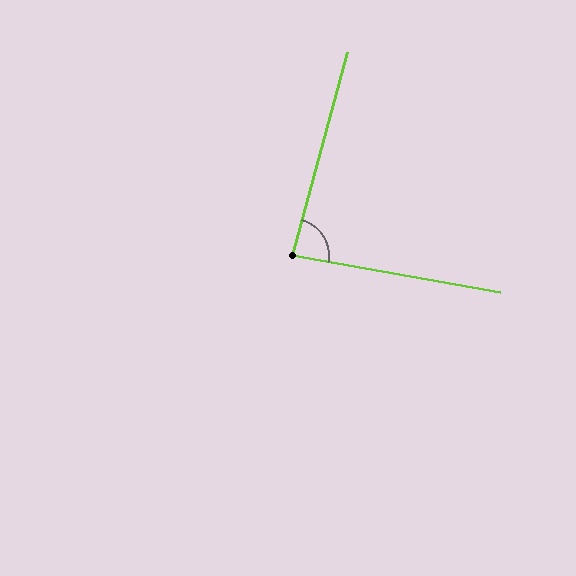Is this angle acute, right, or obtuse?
It is acute.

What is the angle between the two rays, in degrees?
Approximately 85 degrees.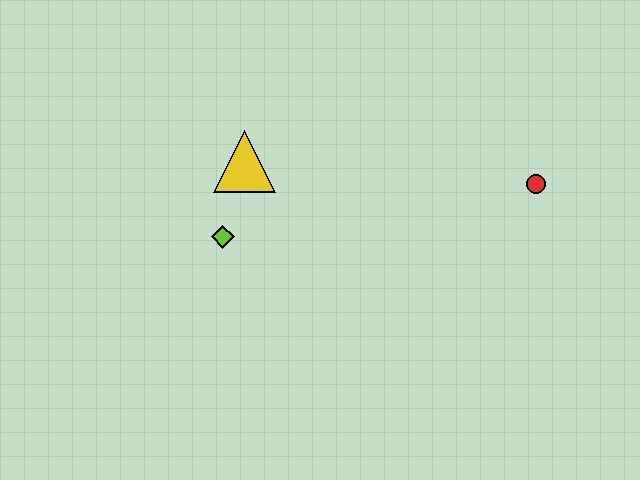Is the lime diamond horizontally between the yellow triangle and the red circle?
No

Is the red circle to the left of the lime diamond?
No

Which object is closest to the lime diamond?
The yellow triangle is closest to the lime diamond.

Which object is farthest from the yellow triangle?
The red circle is farthest from the yellow triangle.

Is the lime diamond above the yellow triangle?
No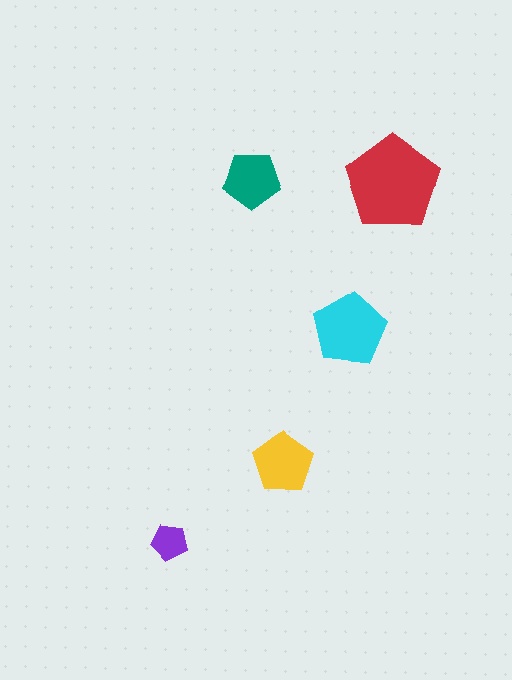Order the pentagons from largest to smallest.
the red one, the cyan one, the yellow one, the teal one, the purple one.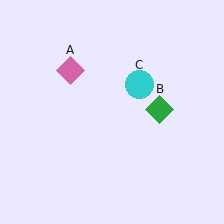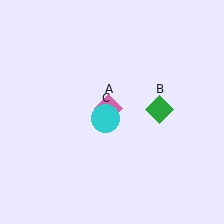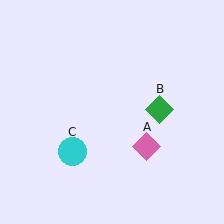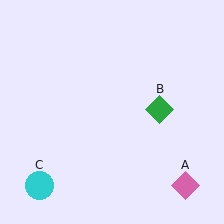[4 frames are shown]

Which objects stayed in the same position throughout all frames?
Green diamond (object B) remained stationary.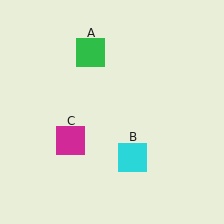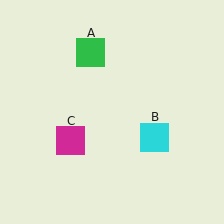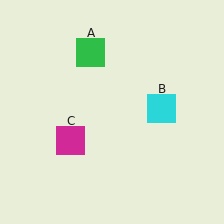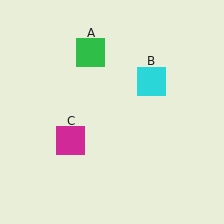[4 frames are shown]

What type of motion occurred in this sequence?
The cyan square (object B) rotated counterclockwise around the center of the scene.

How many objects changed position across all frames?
1 object changed position: cyan square (object B).